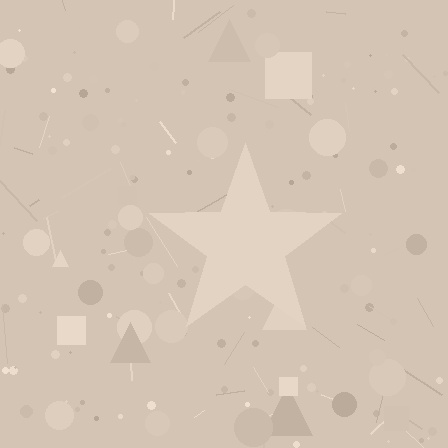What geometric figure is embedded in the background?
A star is embedded in the background.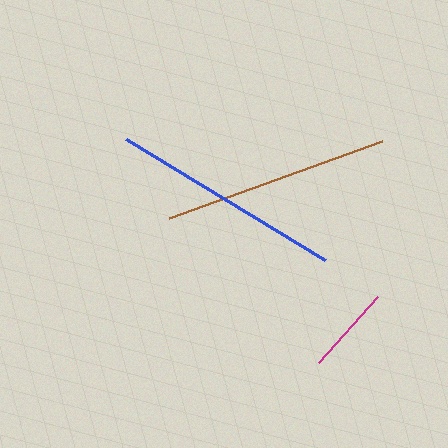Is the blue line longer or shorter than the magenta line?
The blue line is longer than the magenta line.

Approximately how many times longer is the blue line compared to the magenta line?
The blue line is approximately 2.6 times the length of the magenta line.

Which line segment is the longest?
The blue line is the longest at approximately 234 pixels.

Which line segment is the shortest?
The magenta line is the shortest at approximately 89 pixels.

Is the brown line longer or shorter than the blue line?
The blue line is longer than the brown line.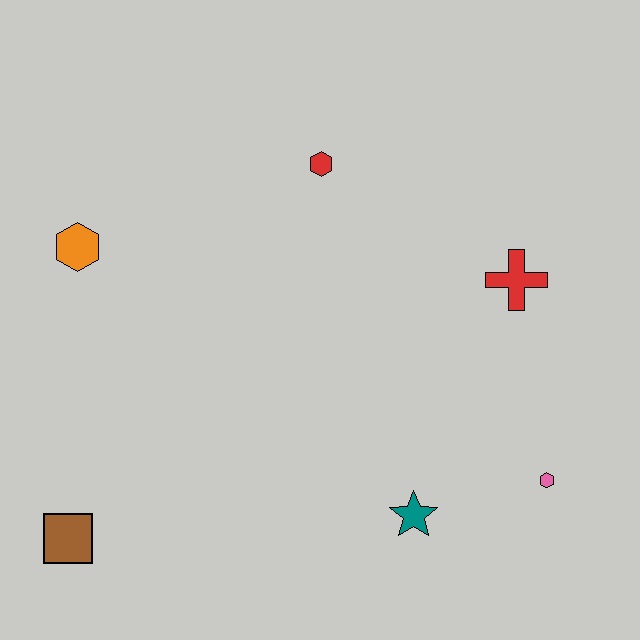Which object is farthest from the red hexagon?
The brown square is farthest from the red hexagon.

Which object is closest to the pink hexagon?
The teal star is closest to the pink hexagon.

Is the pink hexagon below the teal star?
No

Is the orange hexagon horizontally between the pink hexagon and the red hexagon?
No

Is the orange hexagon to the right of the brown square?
Yes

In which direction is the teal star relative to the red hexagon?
The teal star is below the red hexagon.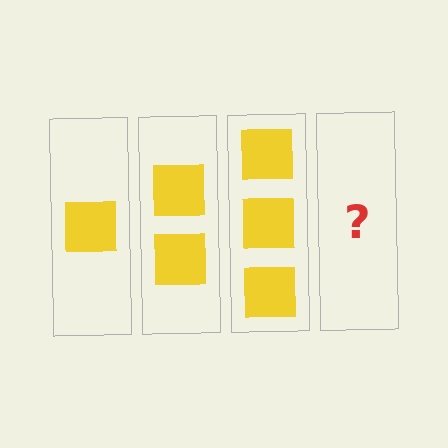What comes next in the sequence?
The next element should be 4 squares.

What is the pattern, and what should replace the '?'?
The pattern is that each step adds one more square. The '?' should be 4 squares.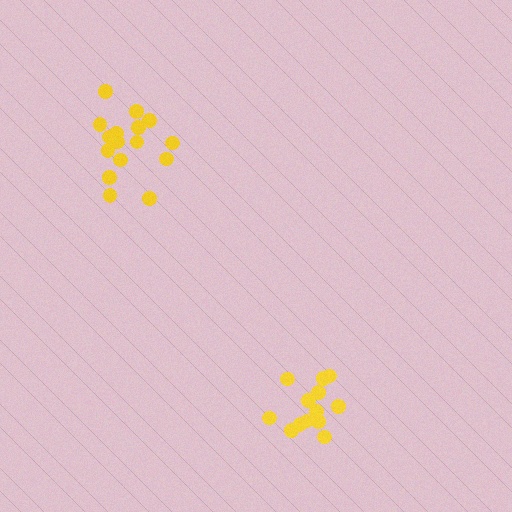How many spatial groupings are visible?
There are 2 spatial groupings.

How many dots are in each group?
Group 1: 13 dots, Group 2: 16 dots (29 total).